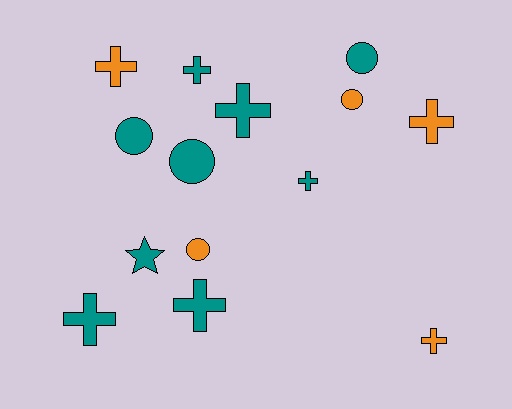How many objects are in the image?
There are 14 objects.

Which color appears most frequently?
Teal, with 9 objects.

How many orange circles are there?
There are 2 orange circles.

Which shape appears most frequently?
Cross, with 8 objects.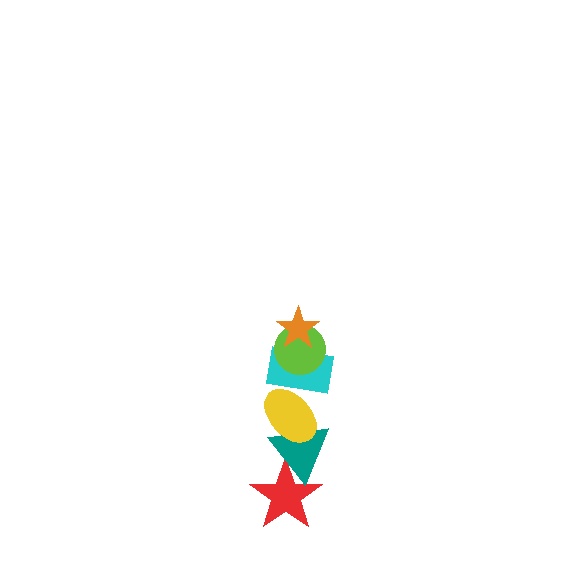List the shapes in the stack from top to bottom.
From top to bottom: the orange star, the lime circle, the cyan rectangle, the yellow ellipse, the teal triangle, the red star.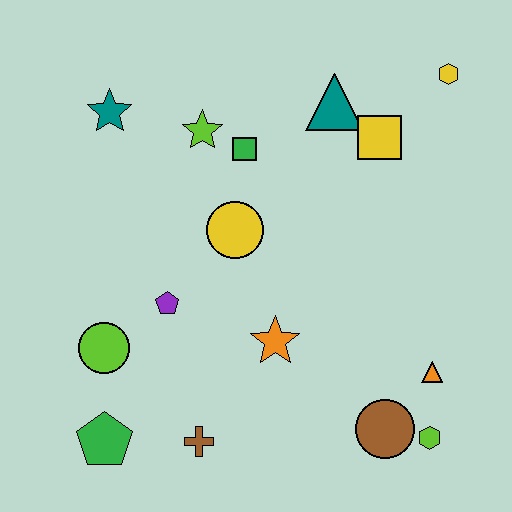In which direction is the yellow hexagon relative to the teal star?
The yellow hexagon is to the right of the teal star.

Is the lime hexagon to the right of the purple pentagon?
Yes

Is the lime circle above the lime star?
No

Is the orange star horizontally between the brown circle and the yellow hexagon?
No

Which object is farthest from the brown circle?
The teal star is farthest from the brown circle.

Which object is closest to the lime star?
The green square is closest to the lime star.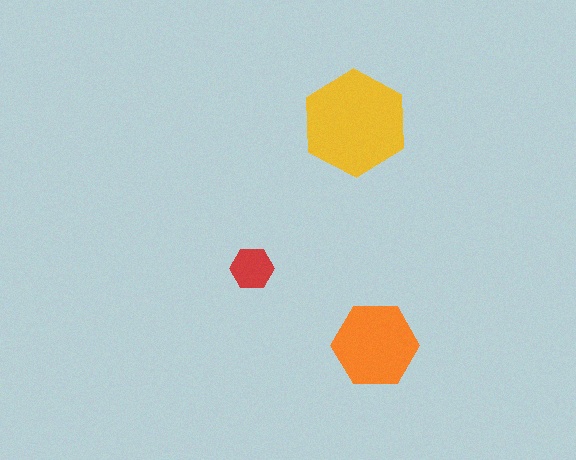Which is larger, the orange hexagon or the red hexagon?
The orange one.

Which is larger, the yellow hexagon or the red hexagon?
The yellow one.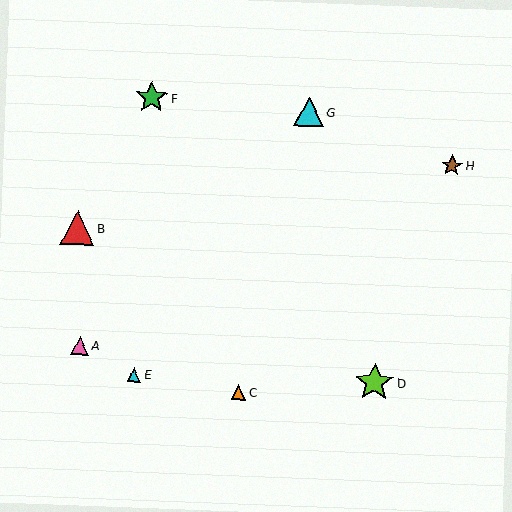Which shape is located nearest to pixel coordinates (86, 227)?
The red triangle (labeled B) at (77, 228) is nearest to that location.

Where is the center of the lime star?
The center of the lime star is at (374, 383).